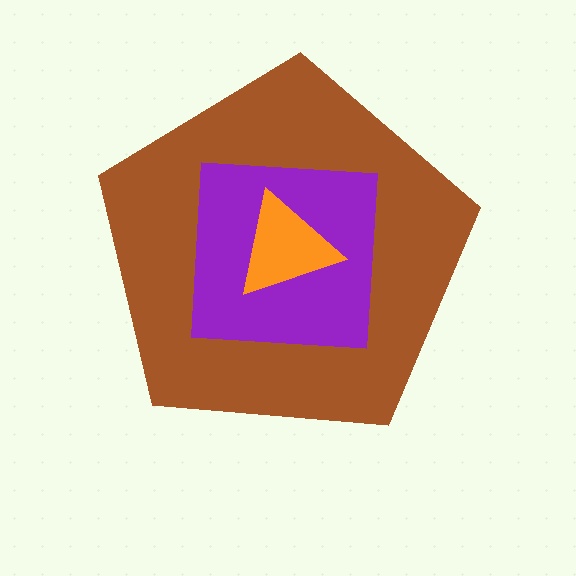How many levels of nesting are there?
3.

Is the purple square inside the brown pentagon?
Yes.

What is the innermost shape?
The orange triangle.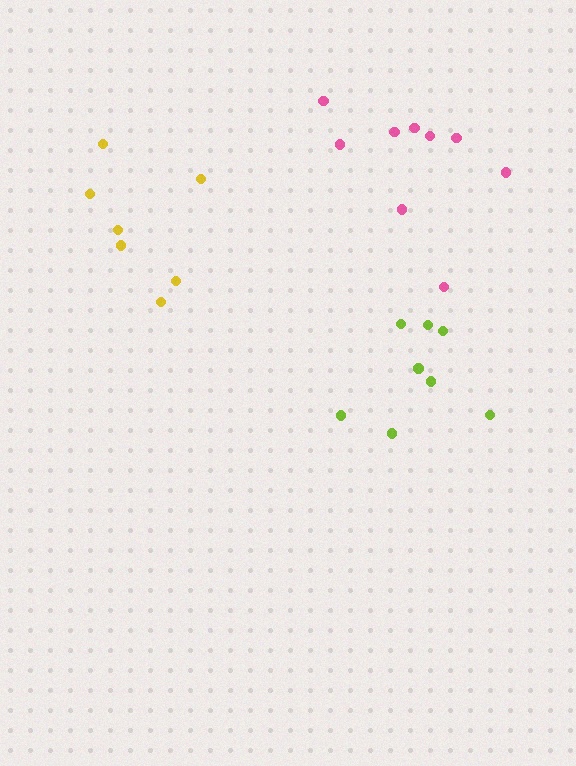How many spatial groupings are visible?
There are 3 spatial groupings.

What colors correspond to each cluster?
The clusters are colored: pink, yellow, lime.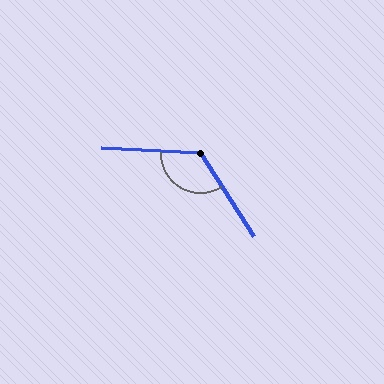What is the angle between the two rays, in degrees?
Approximately 126 degrees.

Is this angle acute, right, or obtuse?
It is obtuse.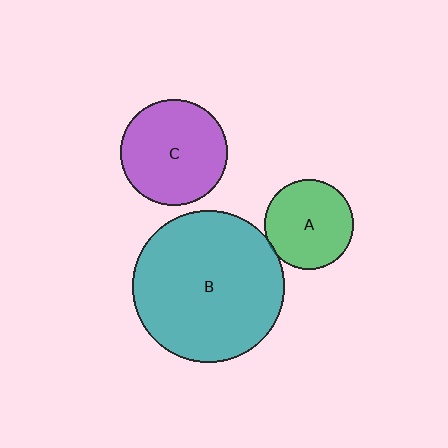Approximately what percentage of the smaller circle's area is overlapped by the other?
Approximately 5%.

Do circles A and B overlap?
Yes.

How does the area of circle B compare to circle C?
Approximately 2.0 times.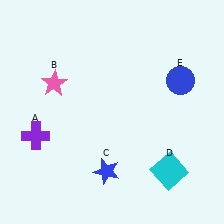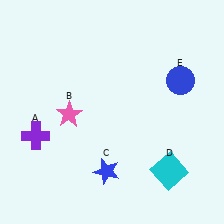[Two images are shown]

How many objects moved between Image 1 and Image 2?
1 object moved between the two images.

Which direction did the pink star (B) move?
The pink star (B) moved down.